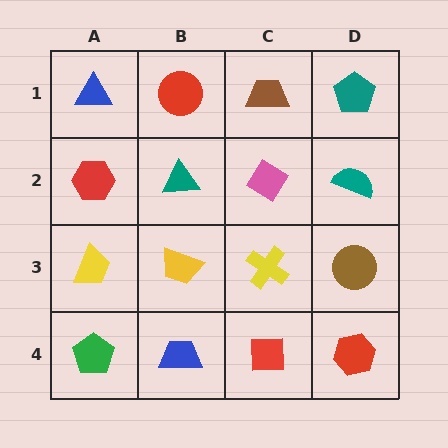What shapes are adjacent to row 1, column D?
A teal semicircle (row 2, column D), a brown trapezoid (row 1, column C).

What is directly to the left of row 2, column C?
A teal triangle.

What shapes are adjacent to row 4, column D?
A brown circle (row 3, column D), a red square (row 4, column C).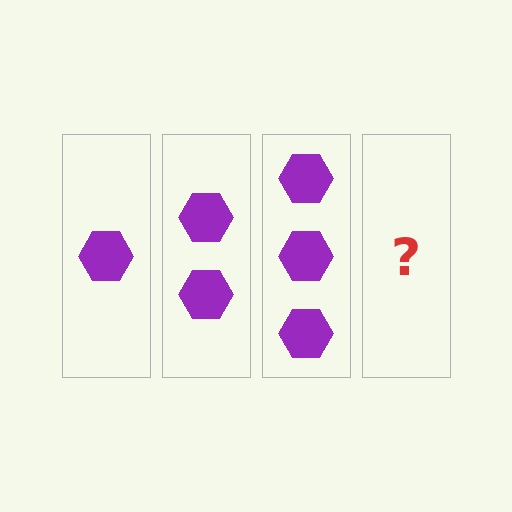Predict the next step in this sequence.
The next step is 4 hexagons.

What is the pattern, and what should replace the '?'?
The pattern is that each step adds one more hexagon. The '?' should be 4 hexagons.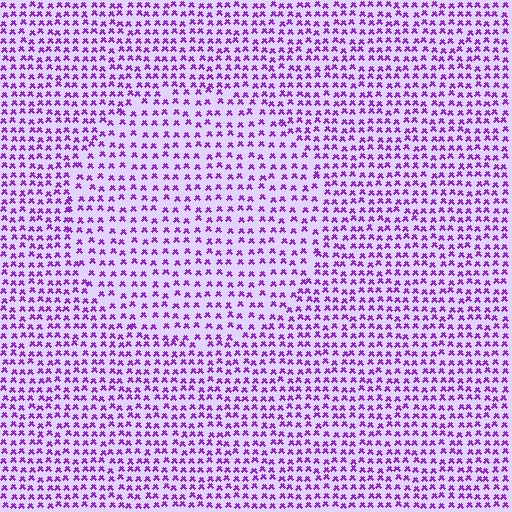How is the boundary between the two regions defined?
The boundary is defined by a change in element density (approximately 1.4x ratio). All elements are the same color, size, and shape.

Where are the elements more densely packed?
The elements are more densely packed outside the circle boundary.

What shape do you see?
I see a circle.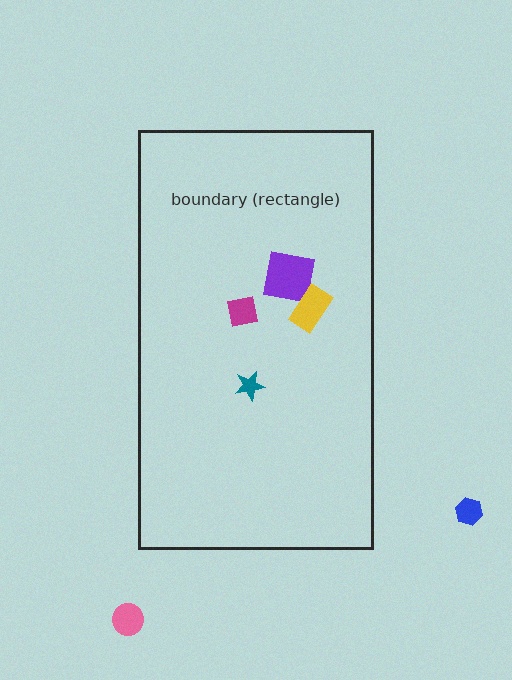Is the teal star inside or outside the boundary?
Inside.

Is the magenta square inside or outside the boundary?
Inside.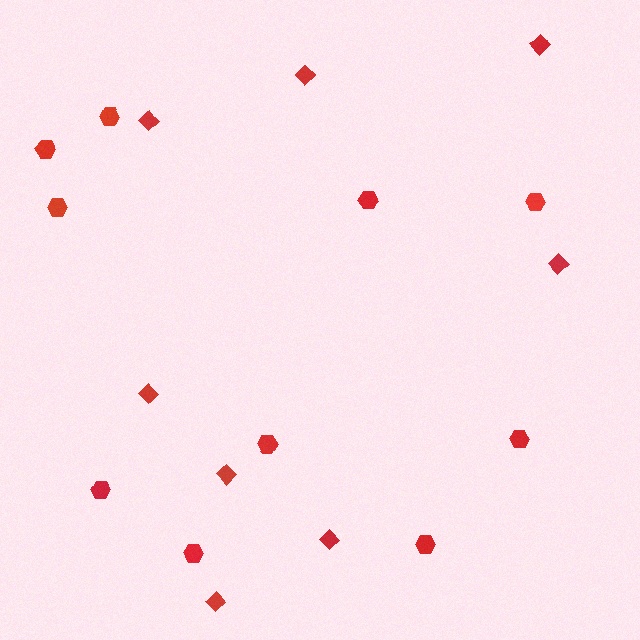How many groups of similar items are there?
There are 2 groups: one group of hexagons (10) and one group of diamonds (8).